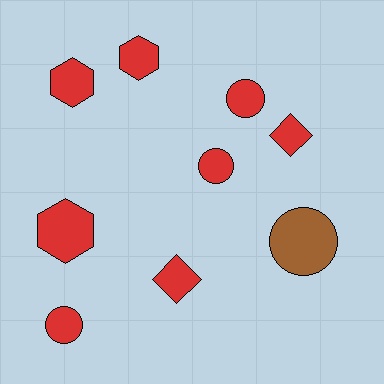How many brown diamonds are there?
There are no brown diamonds.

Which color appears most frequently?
Red, with 8 objects.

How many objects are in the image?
There are 9 objects.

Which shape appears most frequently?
Circle, with 4 objects.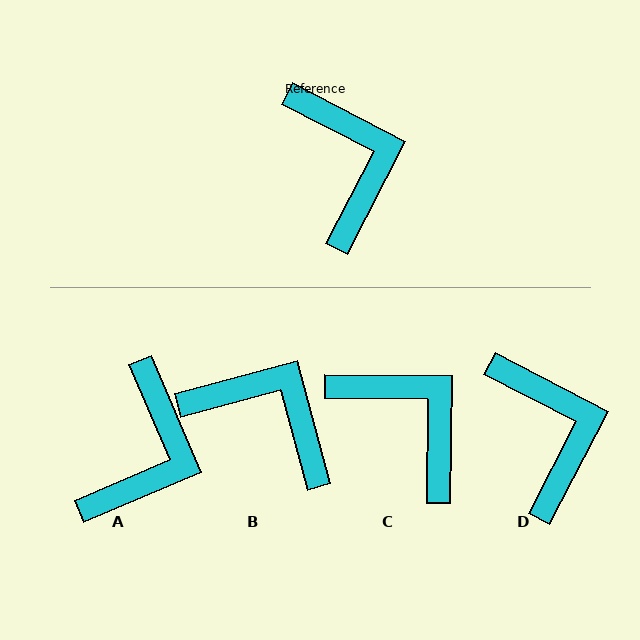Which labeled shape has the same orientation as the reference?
D.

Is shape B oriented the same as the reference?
No, it is off by about 42 degrees.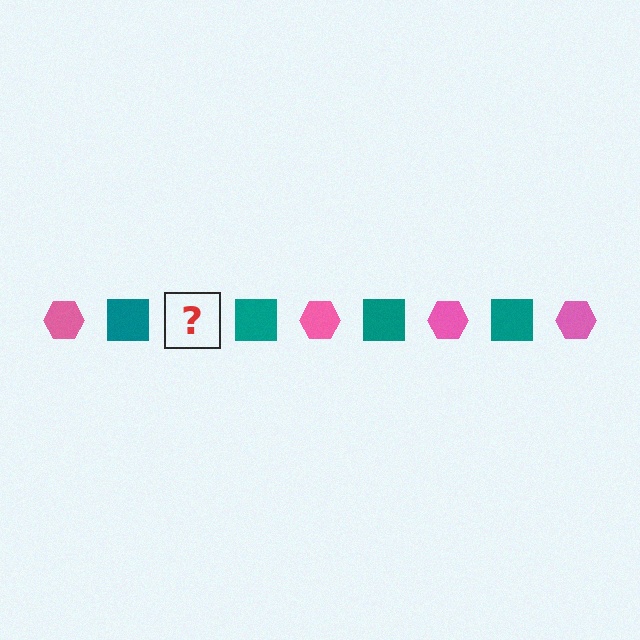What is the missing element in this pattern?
The missing element is a pink hexagon.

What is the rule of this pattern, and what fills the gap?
The rule is that the pattern alternates between pink hexagon and teal square. The gap should be filled with a pink hexagon.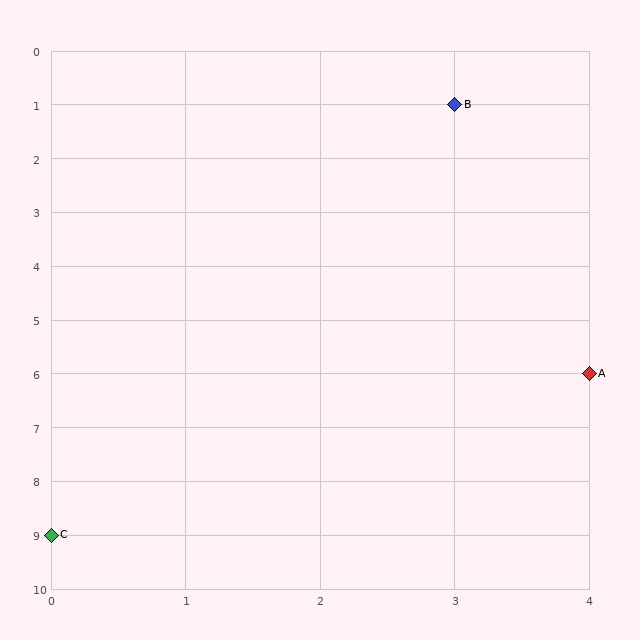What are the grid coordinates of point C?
Point C is at grid coordinates (0, 9).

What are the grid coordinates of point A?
Point A is at grid coordinates (4, 6).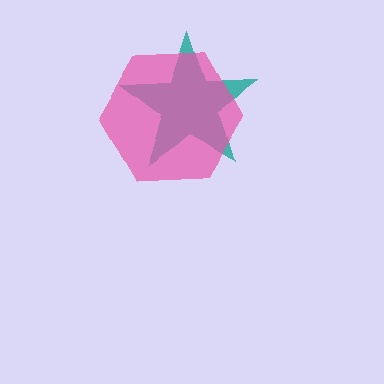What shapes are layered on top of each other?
The layered shapes are: a teal star, a pink hexagon.